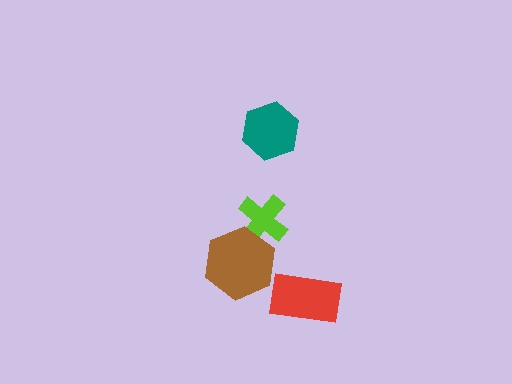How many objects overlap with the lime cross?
1 object overlaps with the lime cross.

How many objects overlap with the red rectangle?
0 objects overlap with the red rectangle.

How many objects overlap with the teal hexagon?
0 objects overlap with the teal hexagon.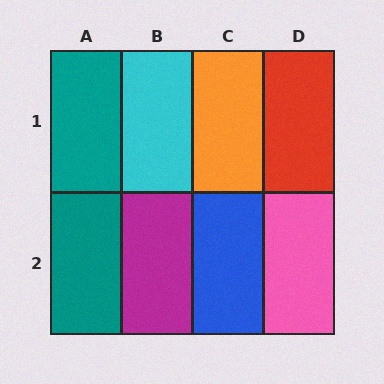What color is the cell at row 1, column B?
Cyan.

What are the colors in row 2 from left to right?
Teal, magenta, blue, pink.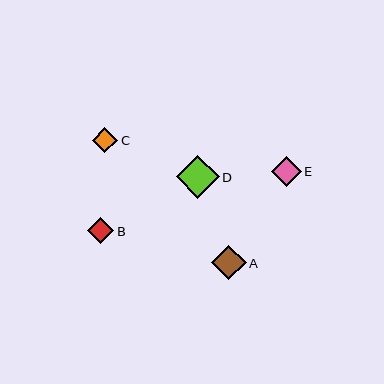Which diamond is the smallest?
Diamond C is the smallest with a size of approximately 25 pixels.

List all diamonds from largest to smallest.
From largest to smallest: D, A, E, B, C.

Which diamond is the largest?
Diamond D is the largest with a size of approximately 43 pixels.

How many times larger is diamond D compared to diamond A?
Diamond D is approximately 1.2 times the size of diamond A.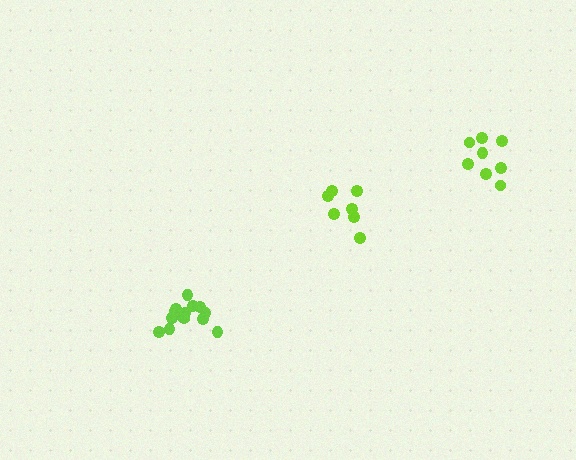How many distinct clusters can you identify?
There are 3 distinct clusters.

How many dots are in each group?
Group 1: 7 dots, Group 2: 8 dots, Group 3: 13 dots (28 total).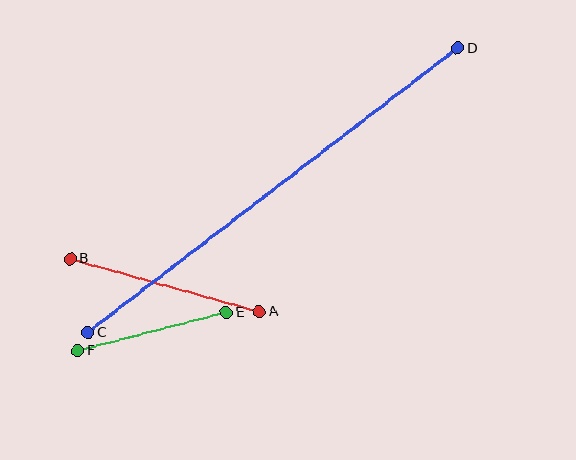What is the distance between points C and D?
The distance is approximately 466 pixels.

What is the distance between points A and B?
The distance is approximately 196 pixels.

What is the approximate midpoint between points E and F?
The midpoint is at approximately (152, 331) pixels.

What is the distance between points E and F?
The distance is approximately 153 pixels.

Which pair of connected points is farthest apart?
Points C and D are farthest apart.